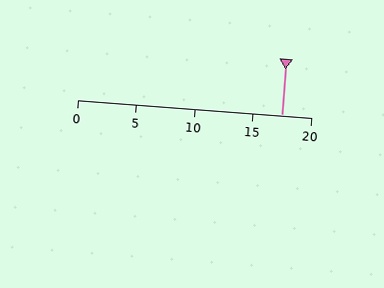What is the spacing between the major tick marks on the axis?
The major ticks are spaced 5 apart.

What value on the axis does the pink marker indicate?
The marker indicates approximately 17.5.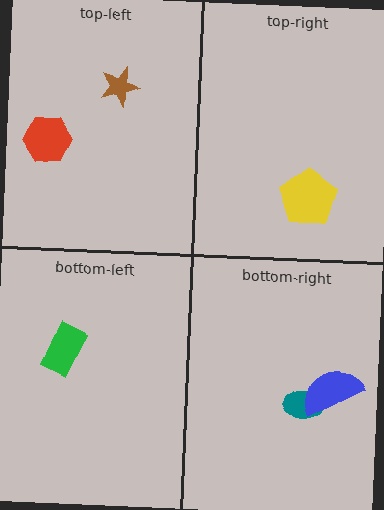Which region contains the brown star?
The top-left region.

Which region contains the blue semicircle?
The bottom-right region.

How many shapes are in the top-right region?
1.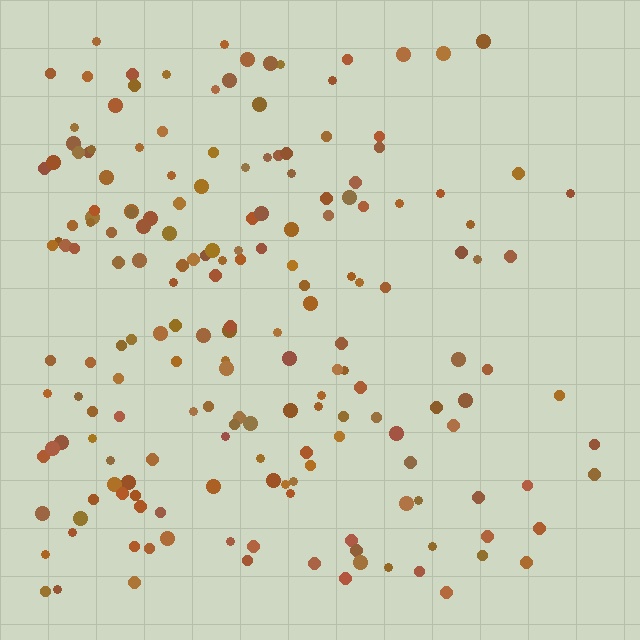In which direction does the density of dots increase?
From right to left, with the left side densest.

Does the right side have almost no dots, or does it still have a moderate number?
Still a moderate number, just noticeably fewer than the left.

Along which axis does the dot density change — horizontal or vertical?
Horizontal.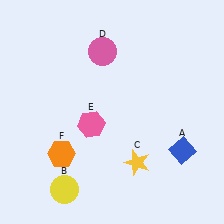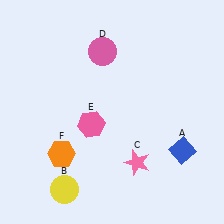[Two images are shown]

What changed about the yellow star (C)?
In Image 1, C is yellow. In Image 2, it changed to pink.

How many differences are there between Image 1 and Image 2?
There is 1 difference between the two images.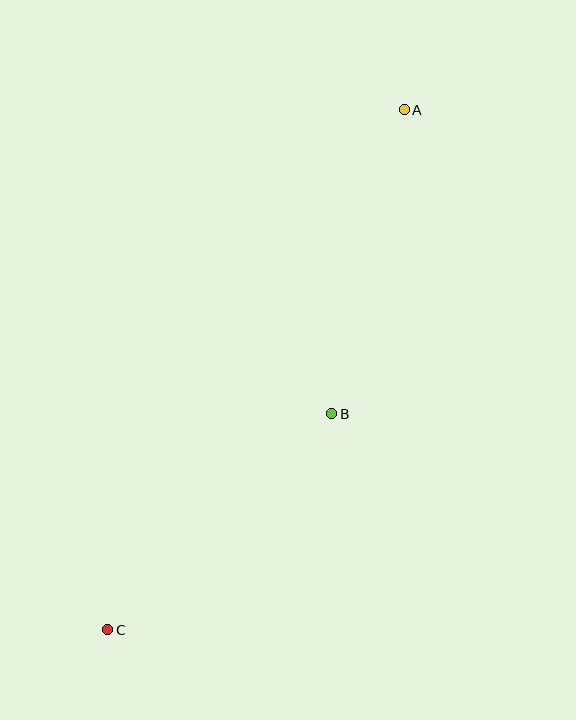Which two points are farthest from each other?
Points A and C are farthest from each other.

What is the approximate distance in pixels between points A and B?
The distance between A and B is approximately 312 pixels.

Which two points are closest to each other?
Points B and C are closest to each other.